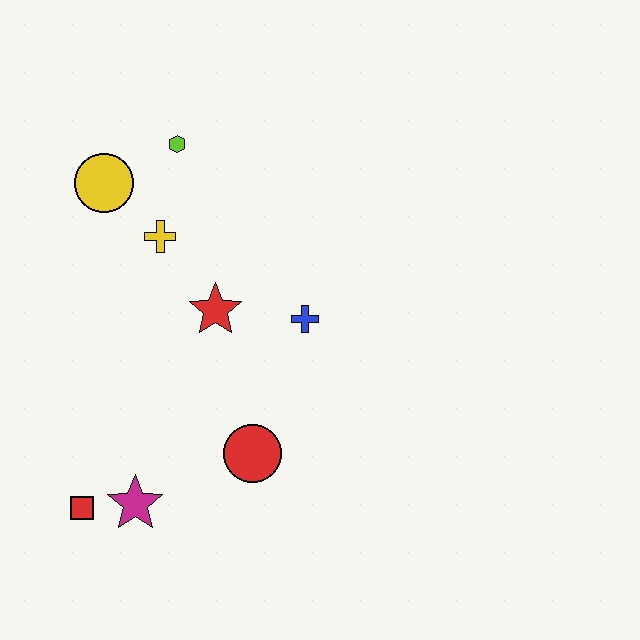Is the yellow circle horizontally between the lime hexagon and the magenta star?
No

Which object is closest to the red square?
The magenta star is closest to the red square.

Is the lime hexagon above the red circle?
Yes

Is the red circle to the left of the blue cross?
Yes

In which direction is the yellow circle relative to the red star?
The yellow circle is above the red star.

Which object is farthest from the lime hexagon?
The red square is farthest from the lime hexagon.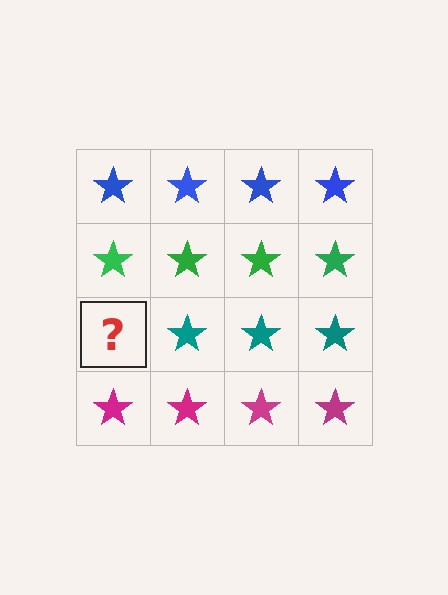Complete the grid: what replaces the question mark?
The question mark should be replaced with a teal star.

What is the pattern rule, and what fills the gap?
The rule is that each row has a consistent color. The gap should be filled with a teal star.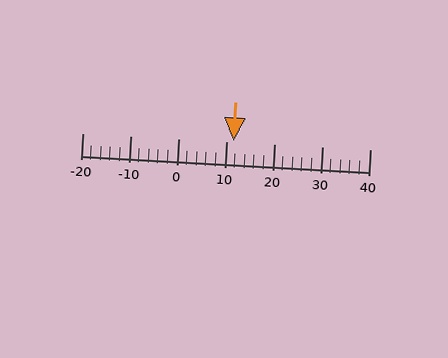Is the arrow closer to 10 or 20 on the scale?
The arrow is closer to 10.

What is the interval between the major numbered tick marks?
The major tick marks are spaced 10 units apart.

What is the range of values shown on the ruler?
The ruler shows values from -20 to 40.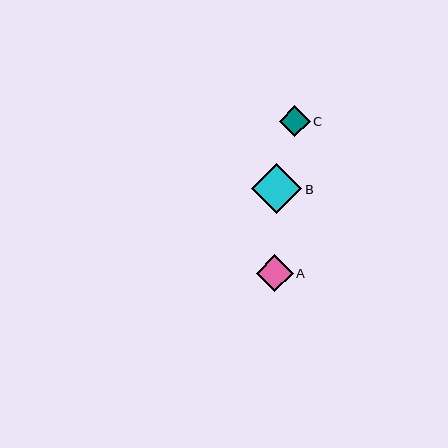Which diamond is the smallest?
Diamond C is the smallest with a size of approximately 31 pixels.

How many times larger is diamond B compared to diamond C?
Diamond B is approximately 1.6 times the size of diamond C.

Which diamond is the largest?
Diamond B is the largest with a size of approximately 50 pixels.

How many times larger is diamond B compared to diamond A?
Diamond B is approximately 1.4 times the size of diamond A.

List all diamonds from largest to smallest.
From largest to smallest: B, A, C.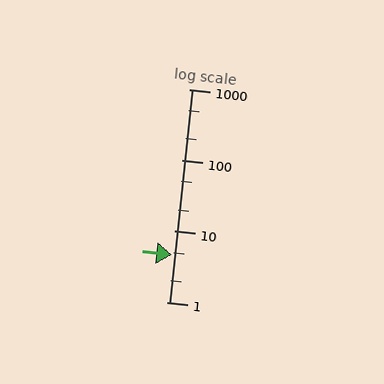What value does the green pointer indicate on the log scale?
The pointer indicates approximately 4.6.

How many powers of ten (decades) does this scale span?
The scale spans 3 decades, from 1 to 1000.